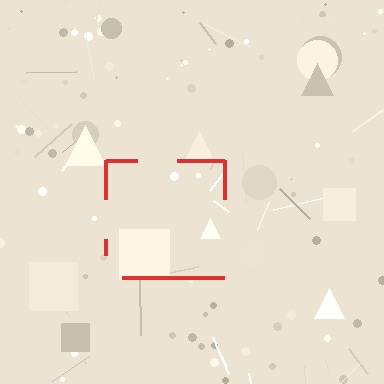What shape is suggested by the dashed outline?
The dashed outline suggests a square.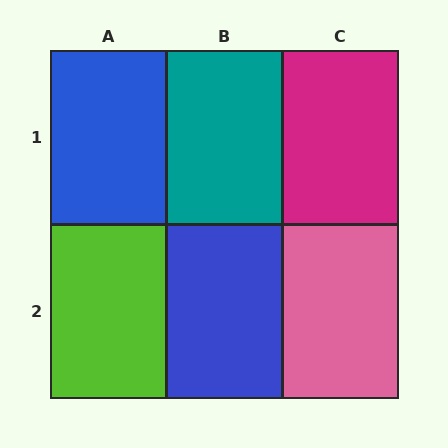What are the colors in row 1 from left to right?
Blue, teal, magenta.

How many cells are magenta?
1 cell is magenta.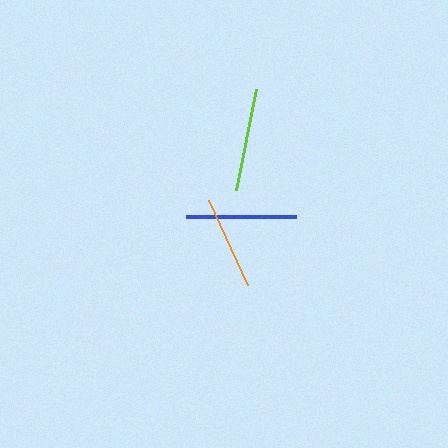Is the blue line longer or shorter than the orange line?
The blue line is longer than the orange line.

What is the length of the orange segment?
The orange segment is approximately 93 pixels long.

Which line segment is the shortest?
The orange line is the shortest at approximately 93 pixels.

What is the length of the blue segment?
The blue segment is approximately 109 pixels long.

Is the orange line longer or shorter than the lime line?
The lime line is longer than the orange line.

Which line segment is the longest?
The blue line is the longest at approximately 109 pixels.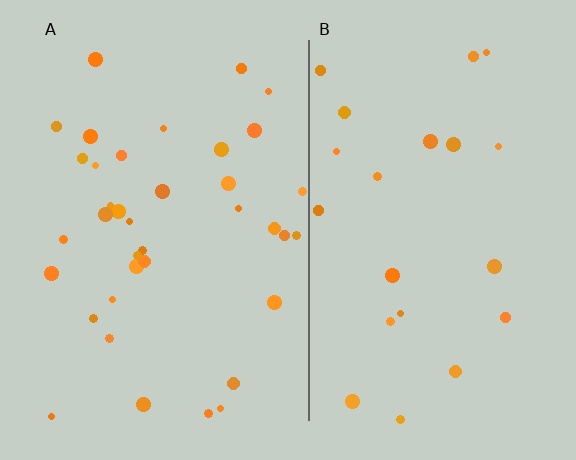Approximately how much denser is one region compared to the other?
Approximately 1.7× — region A over region B.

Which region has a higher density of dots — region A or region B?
A (the left).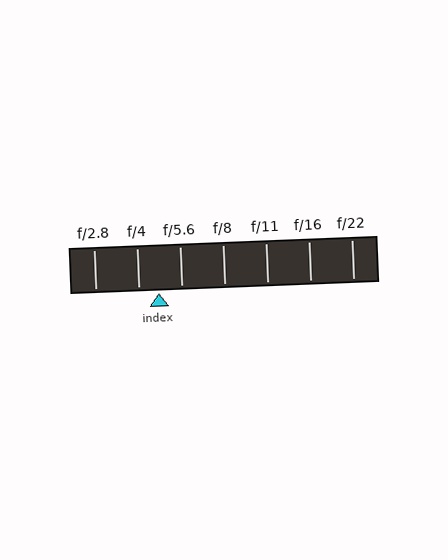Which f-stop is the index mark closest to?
The index mark is closest to f/4.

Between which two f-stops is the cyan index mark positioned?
The index mark is between f/4 and f/5.6.